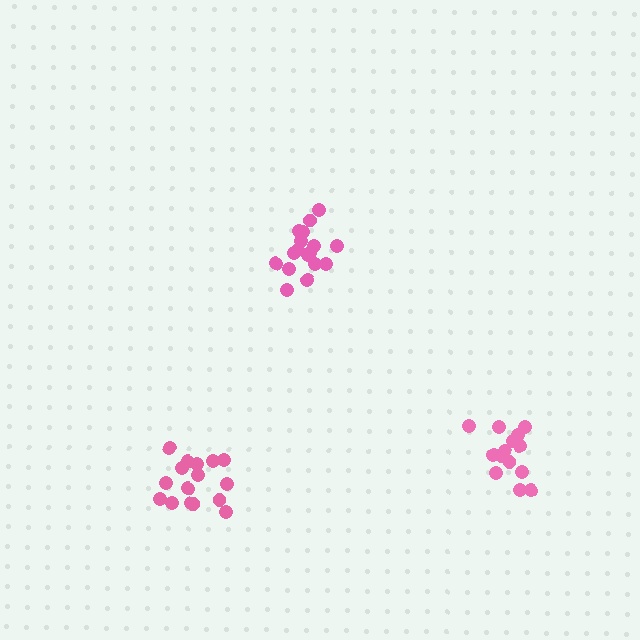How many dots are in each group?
Group 1: 15 dots, Group 2: 17 dots, Group 3: 16 dots (48 total).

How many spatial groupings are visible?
There are 3 spatial groupings.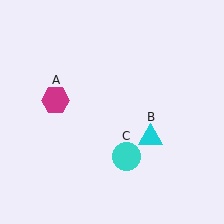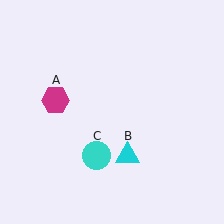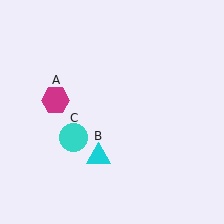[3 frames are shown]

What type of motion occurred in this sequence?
The cyan triangle (object B), cyan circle (object C) rotated clockwise around the center of the scene.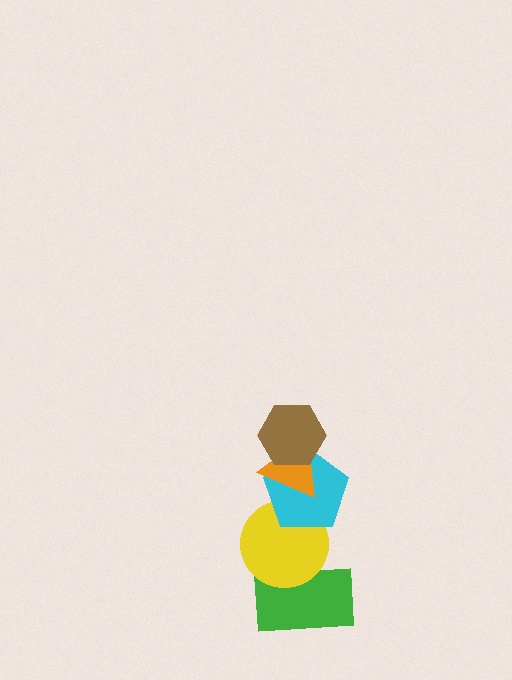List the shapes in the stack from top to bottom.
From top to bottom: the brown hexagon, the orange triangle, the cyan pentagon, the yellow circle, the green rectangle.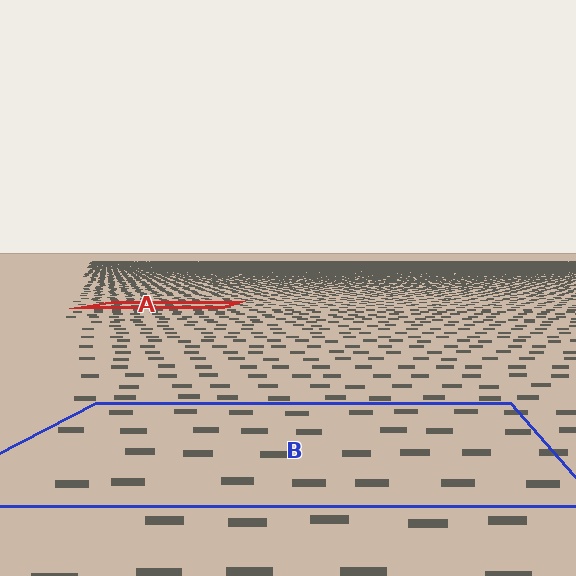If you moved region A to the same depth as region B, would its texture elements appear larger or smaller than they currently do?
They would appear larger. At a closer depth, the same texture elements are projected at a bigger on-screen size.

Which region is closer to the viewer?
Region B is closer. The texture elements there are larger and more spread out.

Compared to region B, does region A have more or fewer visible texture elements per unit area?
Region A has more texture elements per unit area — they are packed more densely because it is farther away.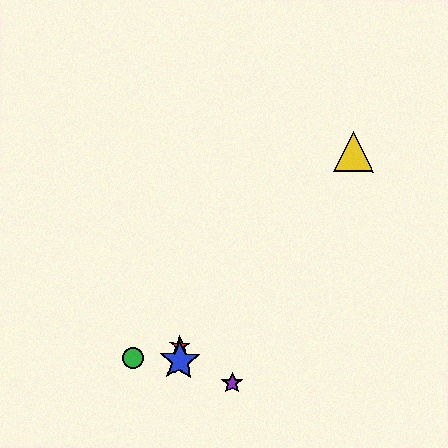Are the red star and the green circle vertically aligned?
No, the red star is at x≈180 and the green circle is at x≈132.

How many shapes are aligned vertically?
2 shapes (the red star, the blue star) are aligned vertically.